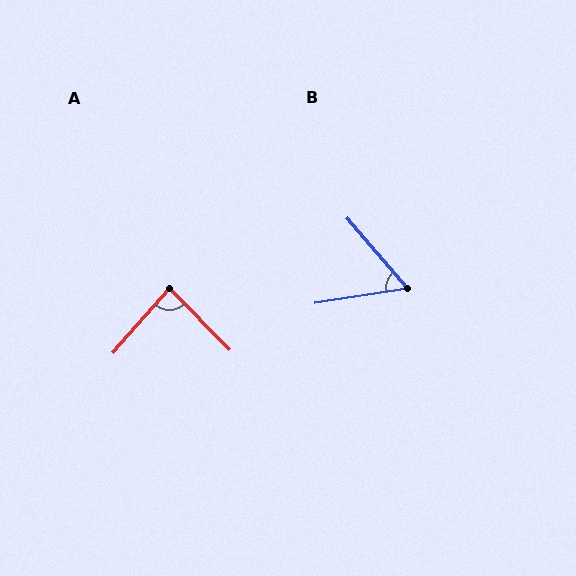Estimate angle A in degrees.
Approximately 86 degrees.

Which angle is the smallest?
B, at approximately 58 degrees.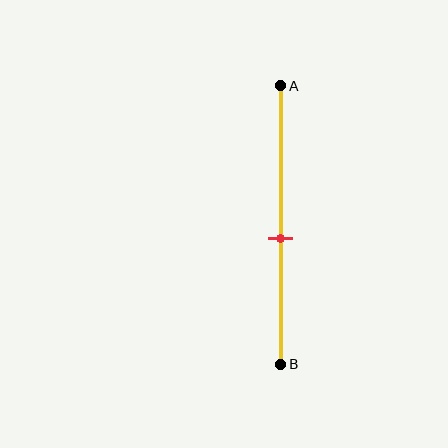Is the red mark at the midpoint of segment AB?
No, the mark is at about 55% from A, not at the 50% midpoint.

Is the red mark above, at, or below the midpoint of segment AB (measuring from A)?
The red mark is below the midpoint of segment AB.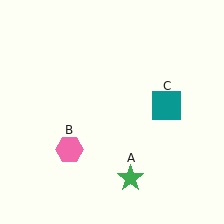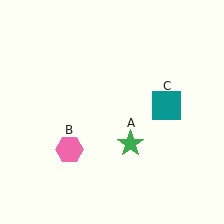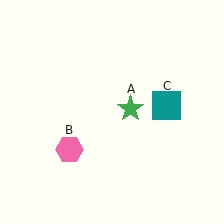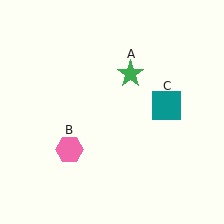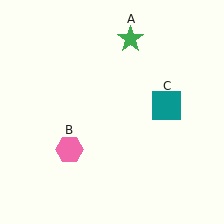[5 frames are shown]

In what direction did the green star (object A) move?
The green star (object A) moved up.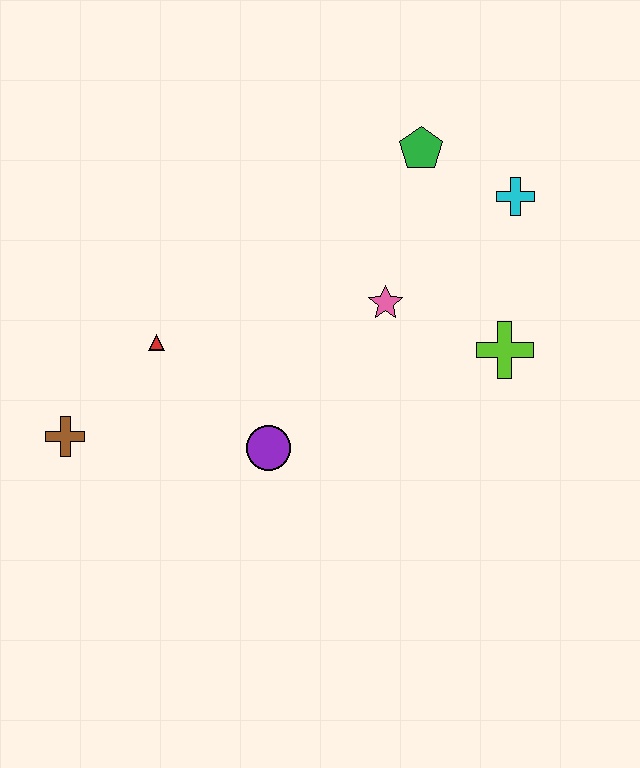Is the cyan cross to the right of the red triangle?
Yes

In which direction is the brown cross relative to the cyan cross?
The brown cross is to the left of the cyan cross.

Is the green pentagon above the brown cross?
Yes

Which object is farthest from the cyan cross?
The brown cross is farthest from the cyan cross.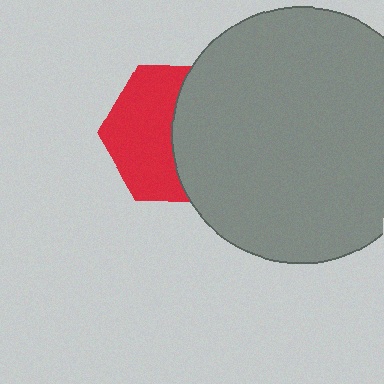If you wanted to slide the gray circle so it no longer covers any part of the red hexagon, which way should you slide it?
Slide it right — that is the most direct way to separate the two shapes.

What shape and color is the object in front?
The object in front is a gray circle.